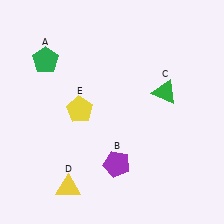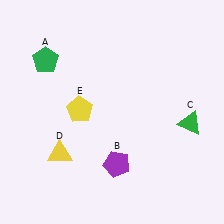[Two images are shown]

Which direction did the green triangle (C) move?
The green triangle (C) moved down.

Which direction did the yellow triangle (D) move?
The yellow triangle (D) moved up.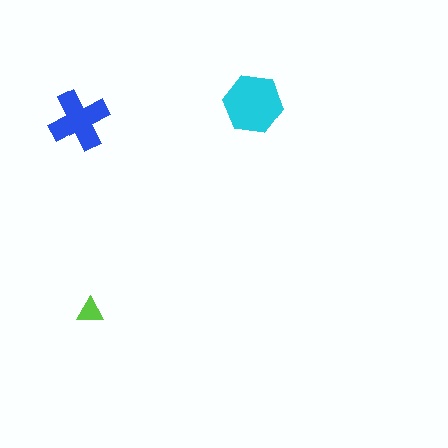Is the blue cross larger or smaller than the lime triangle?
Larger.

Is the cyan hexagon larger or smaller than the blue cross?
Larger.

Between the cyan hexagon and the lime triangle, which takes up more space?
The cyan hexagon.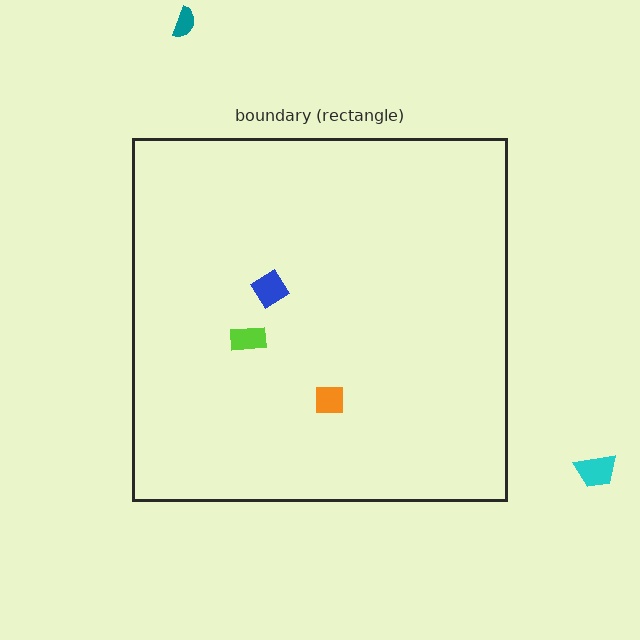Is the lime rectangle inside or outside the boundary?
Inside.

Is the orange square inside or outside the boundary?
Inside.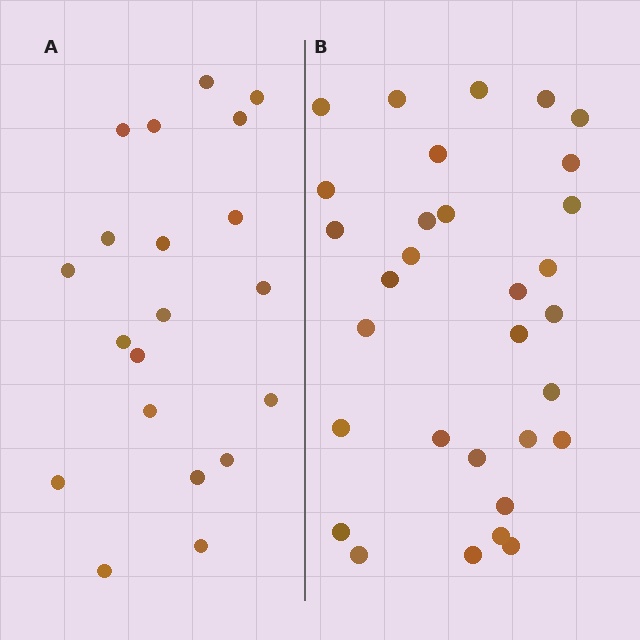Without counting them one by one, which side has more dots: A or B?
Region B (the right region) has more dots.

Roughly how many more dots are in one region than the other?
Region B has roughly 12 or so more dots than region A.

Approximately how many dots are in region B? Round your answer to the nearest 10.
About 30 dots. (The exact count is 31, which rounds to 30.)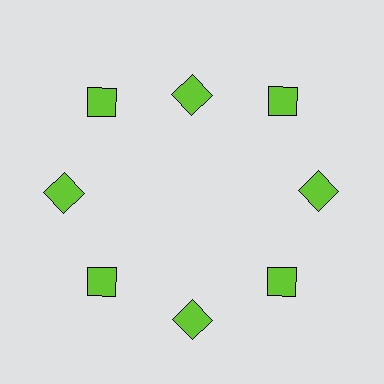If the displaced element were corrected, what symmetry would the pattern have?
It would have 8-fold rotational symmetry — the pattern would map onto itself every 45 degrees.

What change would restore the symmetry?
The symmetry would be restored by moving it outward, back onto the ring so that all 8 squares sit at equal angles and equal distance from the center.